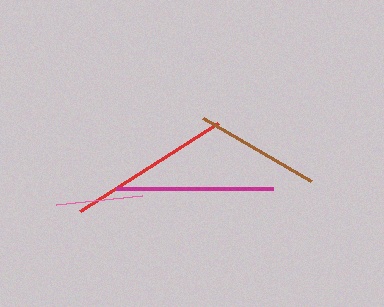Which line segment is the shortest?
The pink line is the shortest at approximately 86 pixels.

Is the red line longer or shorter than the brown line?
The red line is longer than the brown line.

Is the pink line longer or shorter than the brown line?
The brown line is longer than the pink line.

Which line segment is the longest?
The red line is the longest at approximately 164 pixels.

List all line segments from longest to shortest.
From longest to shortest: red, magenta, brown, pink.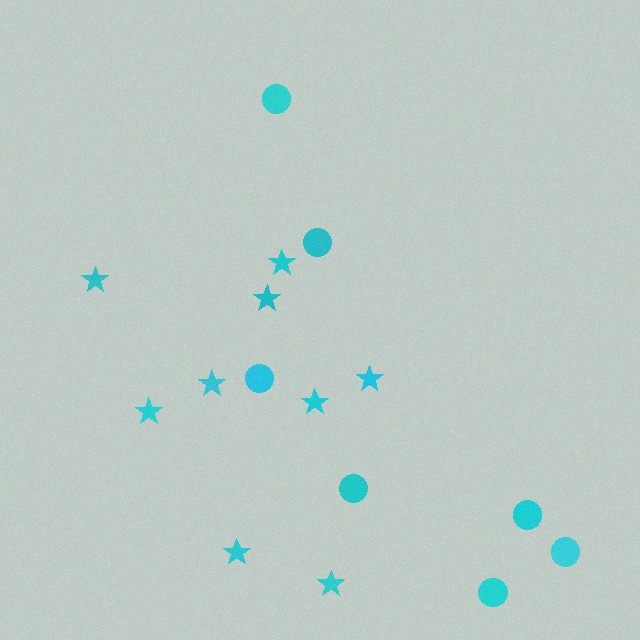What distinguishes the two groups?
There are 2 groups: one group of stars (9) and one group of circles (7).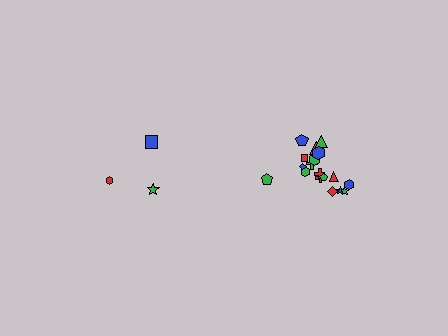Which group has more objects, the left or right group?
The right group.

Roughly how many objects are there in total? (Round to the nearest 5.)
Roughly 20 objects in total.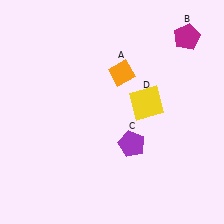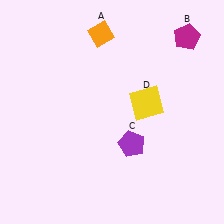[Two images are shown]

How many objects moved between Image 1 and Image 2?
1 object moved between the two images.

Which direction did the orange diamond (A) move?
The orange diamond (A) moved up.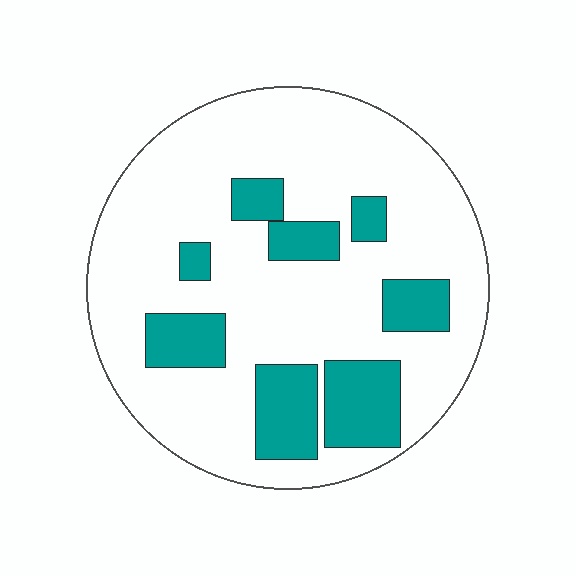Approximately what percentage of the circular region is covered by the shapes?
Approximately 25%.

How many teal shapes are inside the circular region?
8.